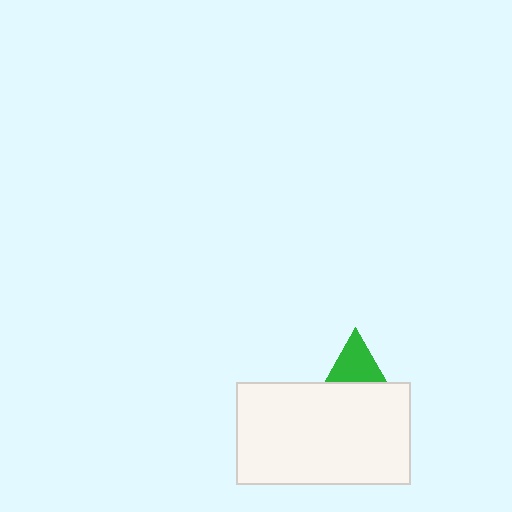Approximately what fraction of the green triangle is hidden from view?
Roughly 56% of the green triangle is hidden behind the white rectangle.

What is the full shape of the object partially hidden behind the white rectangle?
The partially hidden object is a green triangle.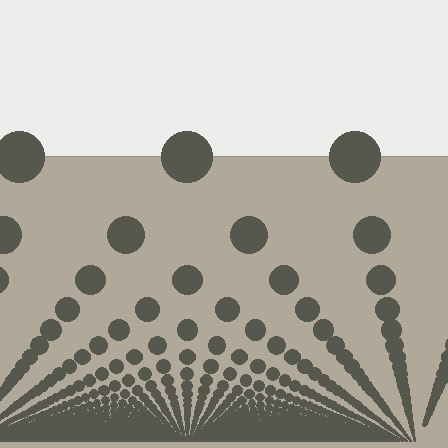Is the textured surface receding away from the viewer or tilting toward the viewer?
The surface appears to tilt toward the viewer. Texture elements get larger and sparser toward the top.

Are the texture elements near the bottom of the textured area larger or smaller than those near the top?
Smaller. The gradient is inverted — elements near the bottom are smaller and denser.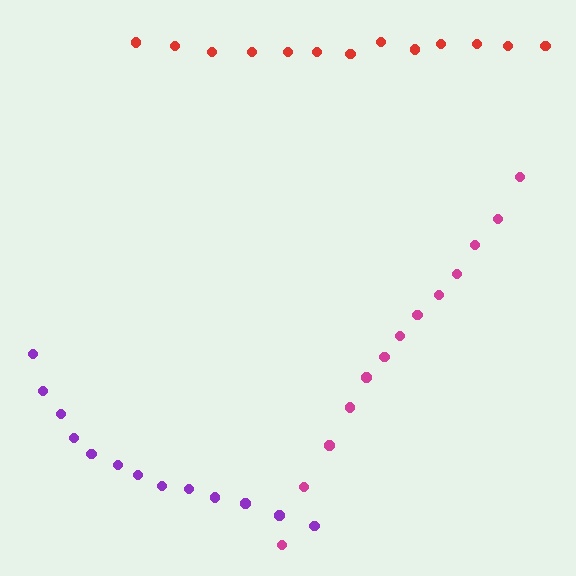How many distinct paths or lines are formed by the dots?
There are 3 distinct paths.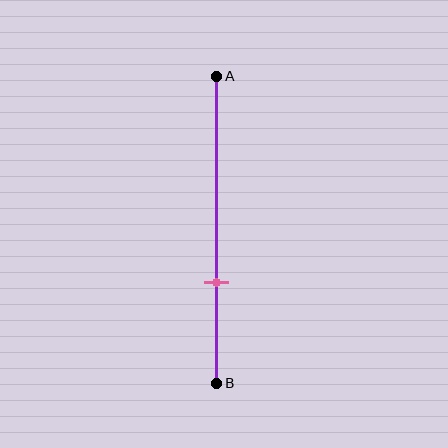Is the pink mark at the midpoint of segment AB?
No, the mark is at about 65% from A, not at the 50% midpoint.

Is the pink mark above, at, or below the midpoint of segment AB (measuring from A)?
The pink mark is below the midpoint of segment AB.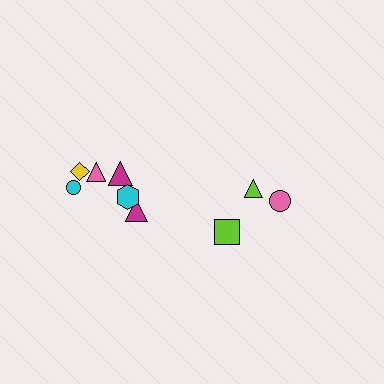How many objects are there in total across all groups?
There are 9 objects.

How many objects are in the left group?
There are 6 objects.